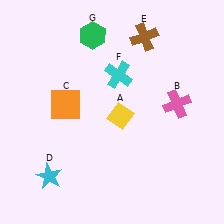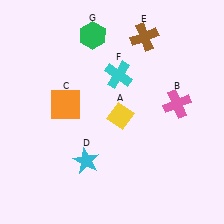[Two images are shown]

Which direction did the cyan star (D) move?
The cyan star (D) moved right.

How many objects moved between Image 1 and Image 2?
1 object moved between the two images.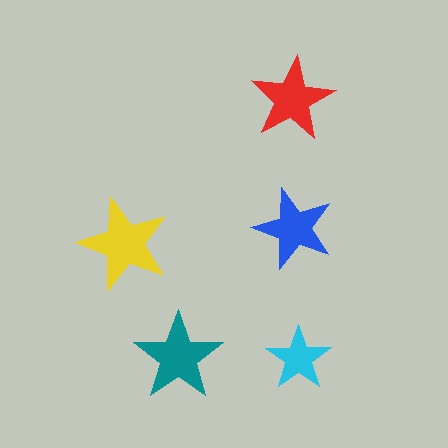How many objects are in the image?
There are 5 objects in the image.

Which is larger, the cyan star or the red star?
The red one.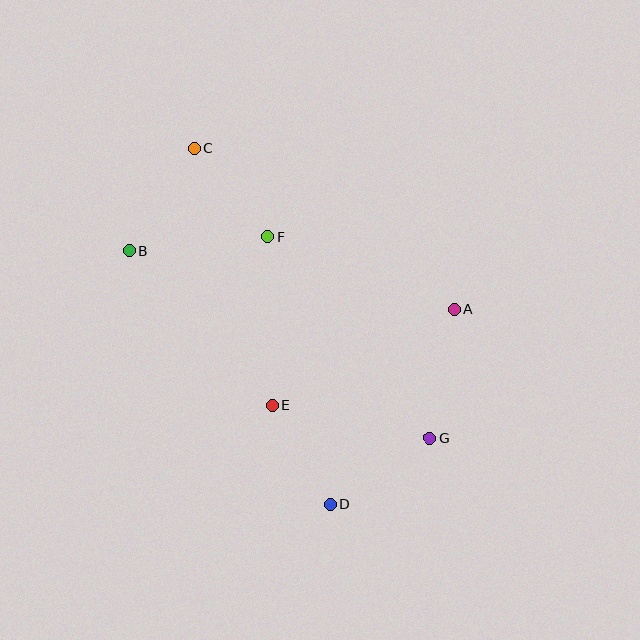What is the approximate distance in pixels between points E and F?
The distance between E and F is approximately 169 pixels.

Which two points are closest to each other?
Points C and F are closest to each other.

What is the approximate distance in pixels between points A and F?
The distance between A and F is approximately 200 pixels.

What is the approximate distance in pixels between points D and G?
The distance between D and G is approximately 120 pixels.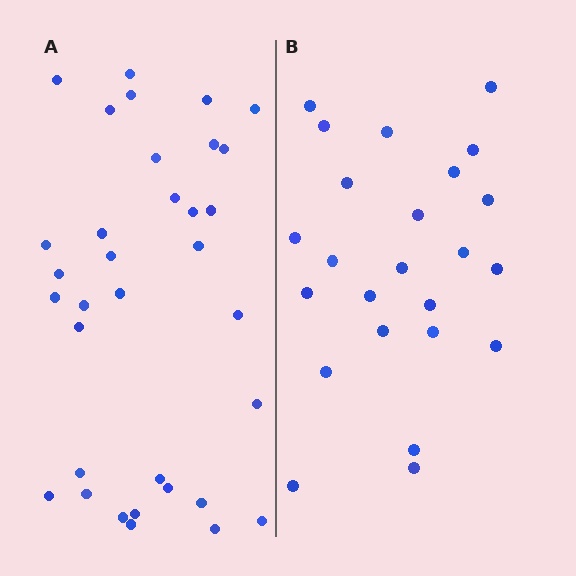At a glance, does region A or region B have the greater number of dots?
Region A (the left region) has more dots.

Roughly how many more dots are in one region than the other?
Region A has roughly 10 or so more dots than region B.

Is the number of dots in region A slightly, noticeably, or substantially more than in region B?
Region A has noticeably more, but not dramatically so. The ratio is roughly 1.4 to 1.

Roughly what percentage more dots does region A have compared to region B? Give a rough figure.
About 40% more.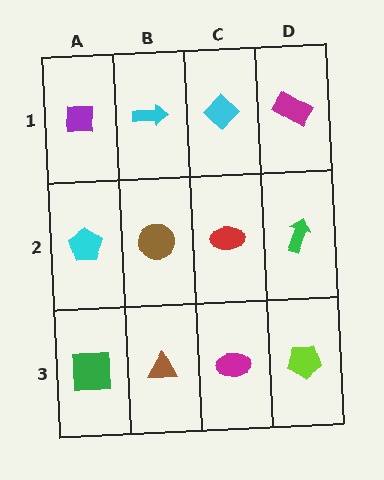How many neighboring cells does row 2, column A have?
3.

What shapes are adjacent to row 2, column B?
A cyan arrow (row 1, column B), a brown triangle (row 3, column B), a cyan pentagon (row 2, column A), a red ellipse (row 2, column C).